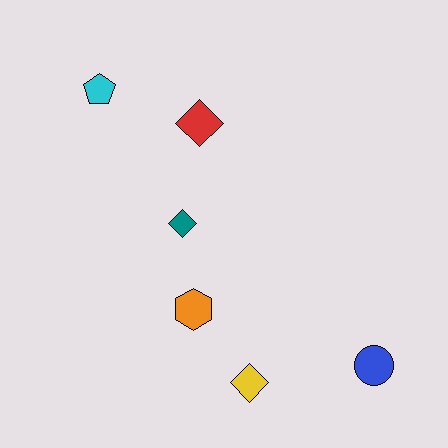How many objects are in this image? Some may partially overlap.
There are 6 objects.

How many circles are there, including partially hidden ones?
There is 1 circle.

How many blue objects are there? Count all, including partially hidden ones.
There is 1 blue object.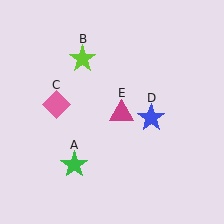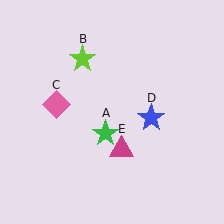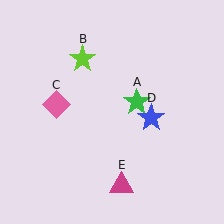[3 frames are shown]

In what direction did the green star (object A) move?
The green star (object A) moved up and to the right.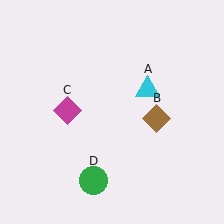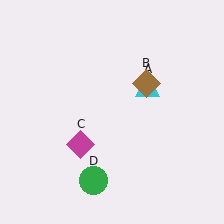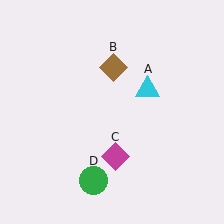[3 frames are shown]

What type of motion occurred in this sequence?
The brown diamond (object B), magenta diamond (object C) rotated counterclockwise around the center of the scene.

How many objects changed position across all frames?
2 objects changed position: brown diamond (object B), magenta diamond (object C).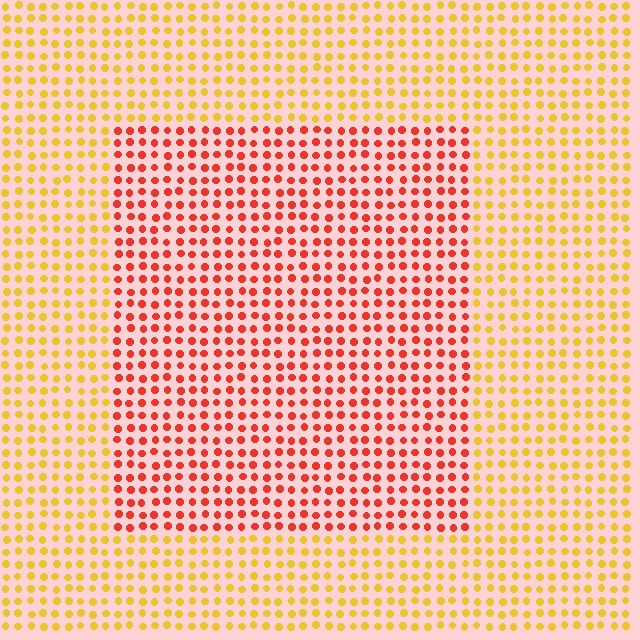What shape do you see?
I see a rectangle.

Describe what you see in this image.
The image is filled with small yellow elements in a uniform arrangement. A rectangle-shaped region is visible where the elements are tinted to a slightly different hue, forming a subtle color boundary.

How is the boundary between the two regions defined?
The boundary is defined purely by a slight shift in hue (about 46 degrees). Spacing, size, and orientation are identical on both sides.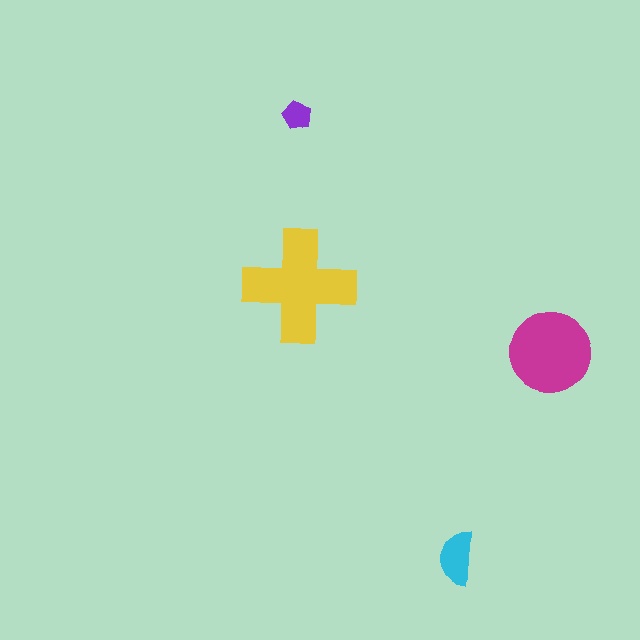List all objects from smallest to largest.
The purple pentagon, the cyan semicircle, the magenta circle, the yellow cross.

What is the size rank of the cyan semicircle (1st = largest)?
3rd.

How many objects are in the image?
There are 4 objects in the image.